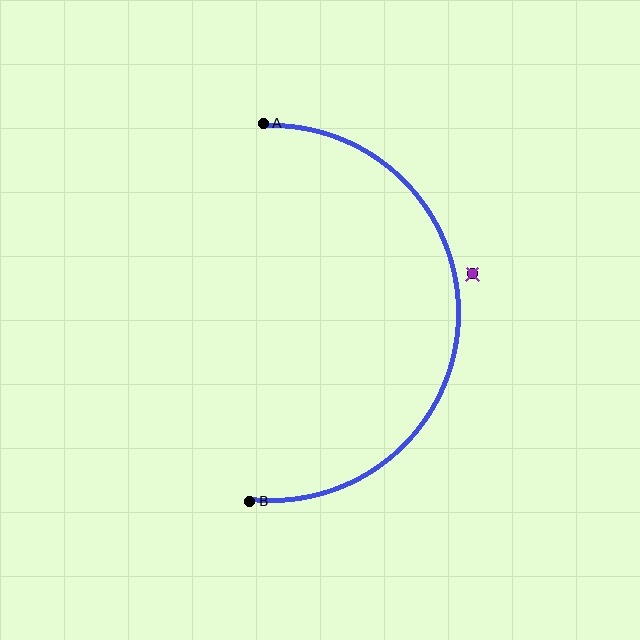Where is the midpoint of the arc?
The arc midpoint is the point on the curve farthest from the straight line joining A and B. It sits to the right of that line.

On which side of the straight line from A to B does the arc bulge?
The arc bulges to the right of the straight line connecting A and B.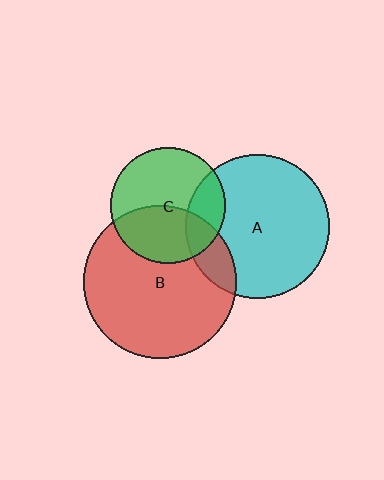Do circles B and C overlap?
Yes.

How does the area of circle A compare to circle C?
Approximately 1.6 times.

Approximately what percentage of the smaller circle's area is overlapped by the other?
Approximately 40%.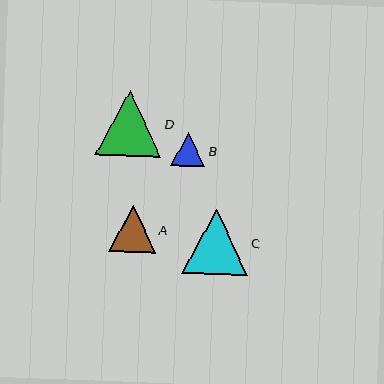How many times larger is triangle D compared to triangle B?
Triangle D is approximately 1.9 times the size of triangle B.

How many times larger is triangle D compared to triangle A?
Triangle D is approximately 1.4 times the size of triangle A.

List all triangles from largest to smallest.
From largest to smallest: D, C, A, B.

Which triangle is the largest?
Triangle D is the largest with a size of approximately 66 pixels.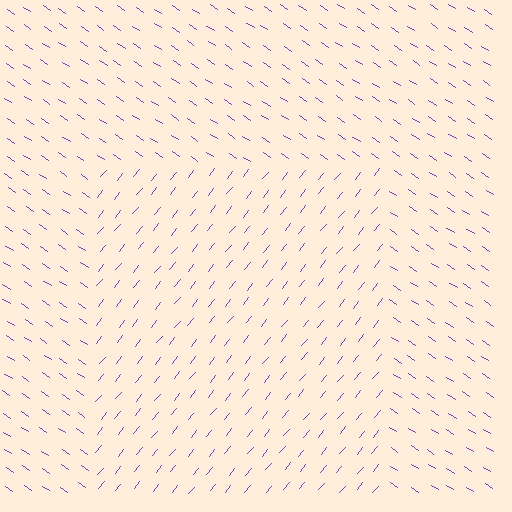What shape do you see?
I see a rectangle.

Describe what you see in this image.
The image is filled with small purple line segments. A rectangle region in the image has lines oriented differently from the surrounding lines, creating a visible texture boundary.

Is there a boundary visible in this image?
Yes, there is a texture boundary formed by a change in line orientation.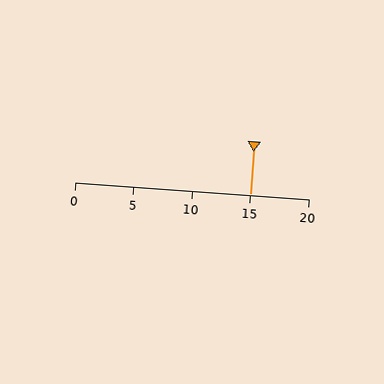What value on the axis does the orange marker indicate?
The marker indicates approximately 15.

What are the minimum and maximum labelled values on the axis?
The axis runs from 0 to 20.